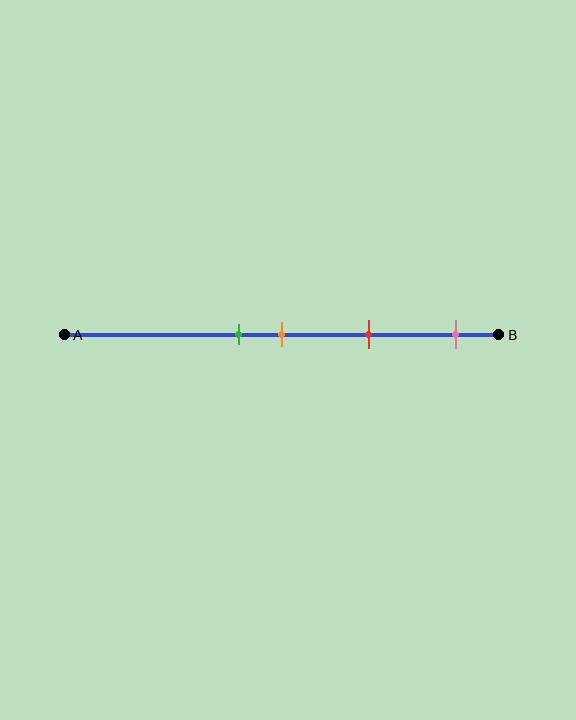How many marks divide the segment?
There are 4 marks dividing the segment.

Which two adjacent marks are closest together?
The green and orange marks are the closest adjacent pair.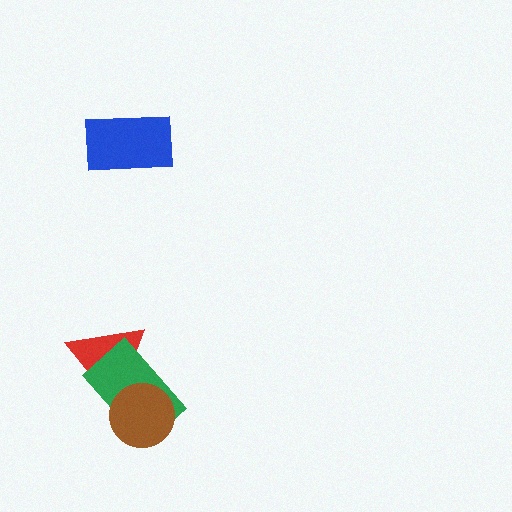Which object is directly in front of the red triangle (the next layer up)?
The green rectangle is directly in front of the red triangle.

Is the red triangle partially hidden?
Yes, it is partially covered by another shape.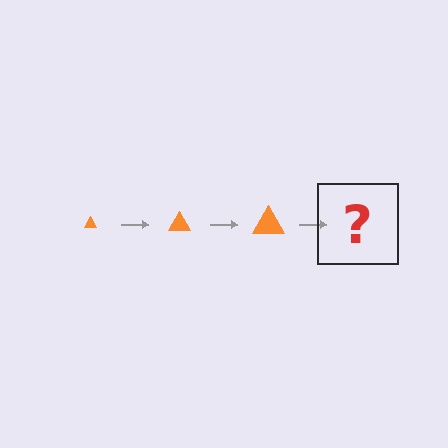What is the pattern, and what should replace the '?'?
The pattern is that the triangle gets progressively larger each step. The '?' should be an orange triangle, larger than the previous one.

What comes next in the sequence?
The next element should be an orange triangle, larger than the previous one.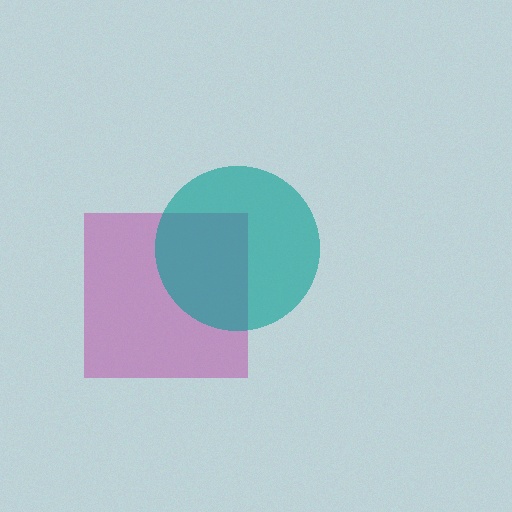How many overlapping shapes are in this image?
There are 2 overlapping shapes in the image.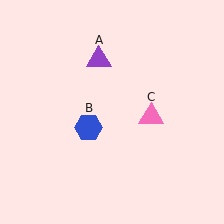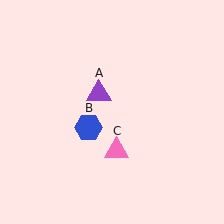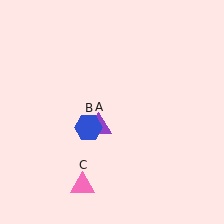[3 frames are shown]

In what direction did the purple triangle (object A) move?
The purple triangle (object A) moved down.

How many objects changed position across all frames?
2 objects changed position: purple triangle (object A), pink triangle (object C).